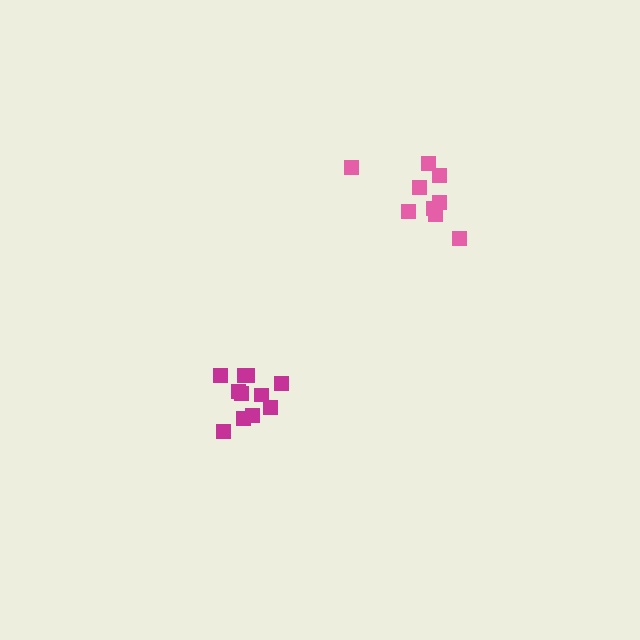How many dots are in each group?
Group 1: 9 dots, Group 2: 11 dots (20 total).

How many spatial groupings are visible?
There are 2 spatial groupings.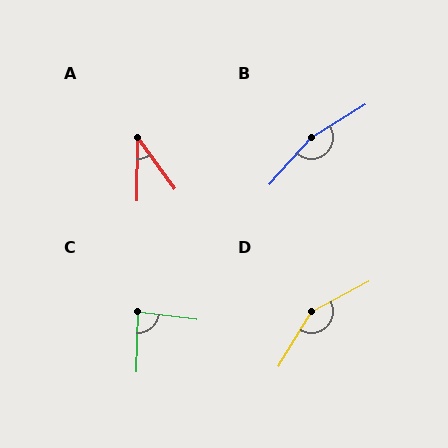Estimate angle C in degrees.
Approximately 84 degrees.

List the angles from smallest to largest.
A (37°), C (84°), D (149°), B (163°).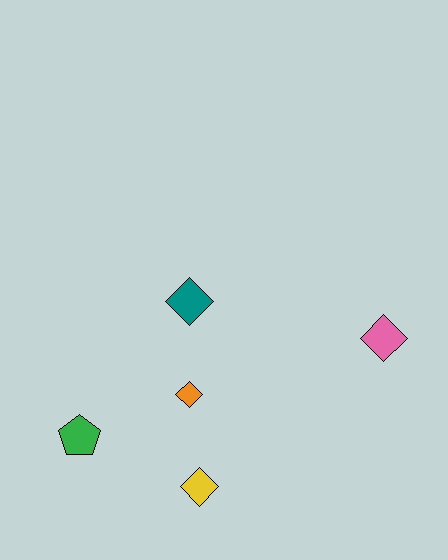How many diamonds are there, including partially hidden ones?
There are 4 diamonds.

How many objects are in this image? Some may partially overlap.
There are 5 objects.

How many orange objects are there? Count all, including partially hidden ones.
There is 1 orange object.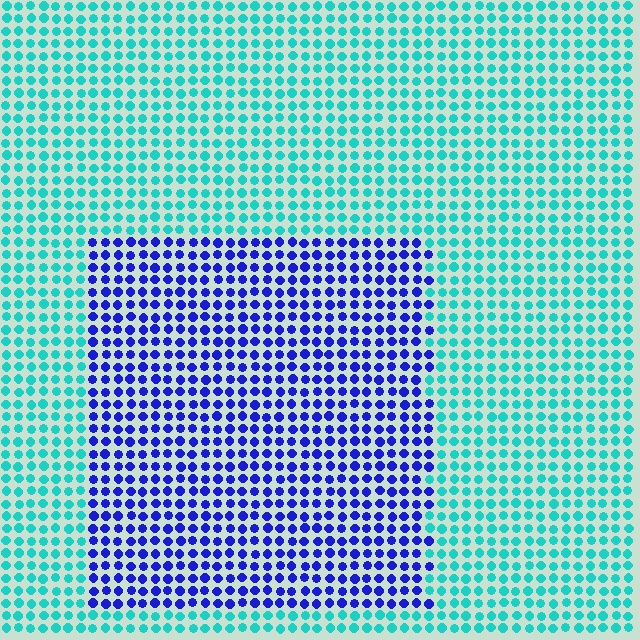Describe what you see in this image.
The image is filled with small cyan elements in a uniform arrangement. A rectangle-shaped region is visible where the elements are tinted to a slightly different hue, forming a subtle color boundary.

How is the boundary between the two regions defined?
The boundary is defined purely by a slight shift in hue (about 64 degrees). Spacing, size, and orientation are identical on both sides.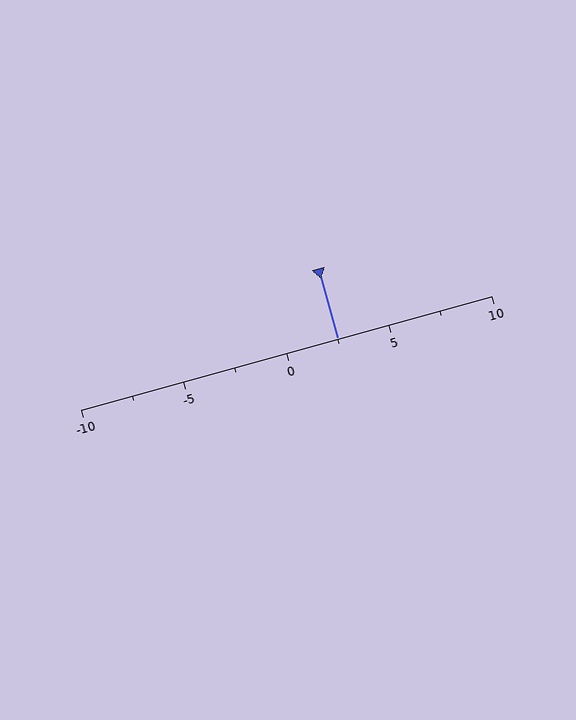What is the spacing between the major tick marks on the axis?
The major ticks are spaced 5 apart.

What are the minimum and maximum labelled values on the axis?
The axis runs from -10 to 10.